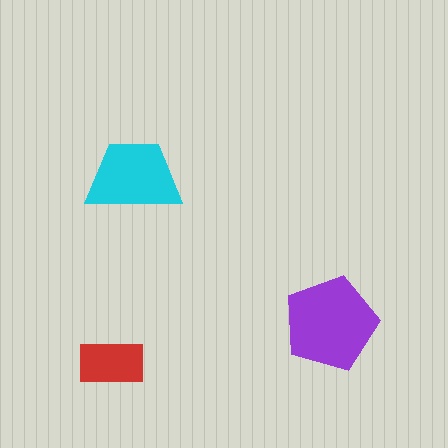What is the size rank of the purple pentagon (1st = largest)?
1st.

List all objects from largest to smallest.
The purple pentagon, the cyan trapezoid, the red rectangle.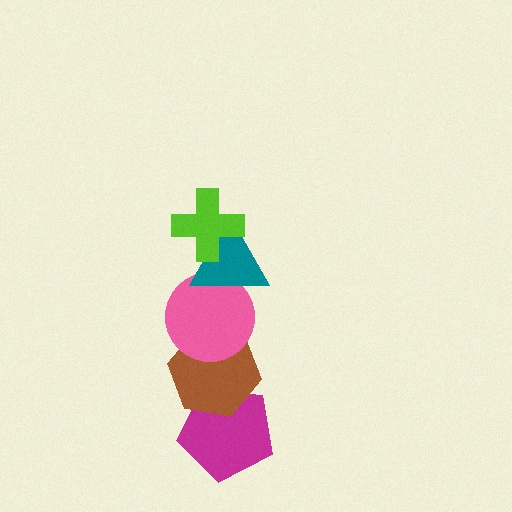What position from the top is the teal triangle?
The teal triangle is 2nd from the top.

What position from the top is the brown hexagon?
The brown hexagon is 4th from the top.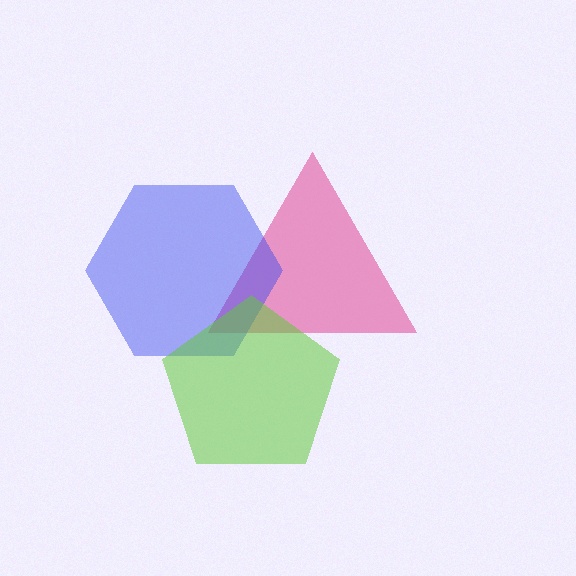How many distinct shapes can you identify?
There are 3 distinct shapes: a pink triangle, a blue hexagon, a lime pentagon.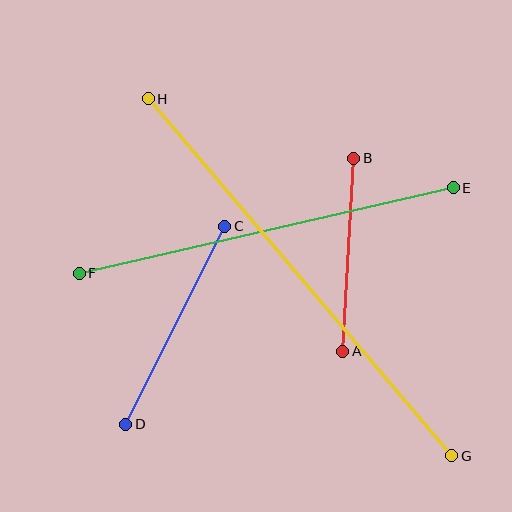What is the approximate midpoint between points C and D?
The midpoint is at approximately (175, 325) pixels.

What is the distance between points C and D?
The distance is approximately 221 pixels.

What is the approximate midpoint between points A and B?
The midpoint is at approximately (348, 255) pixels.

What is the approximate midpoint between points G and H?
The midpoint is at approximately (300, 277) pixels.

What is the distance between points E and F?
The distance is approximately 384 pixels.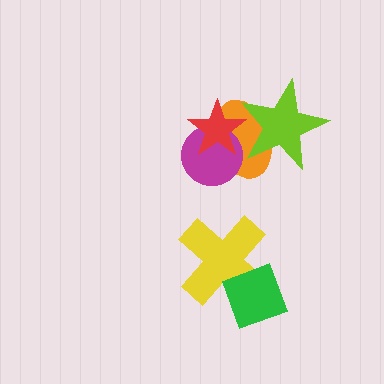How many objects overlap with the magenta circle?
2 objects overlap with the magenta circle.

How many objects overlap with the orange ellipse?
3 objects overlap with the orange ellipse.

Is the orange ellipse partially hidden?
Yes, it is partially covered by another shape.